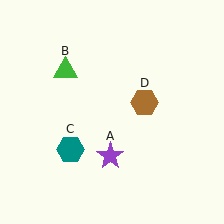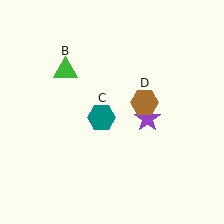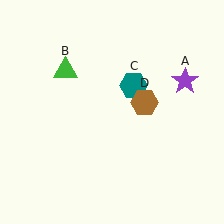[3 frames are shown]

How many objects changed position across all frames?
2 objects changed position: purple star (object A), teal hexagon (object C).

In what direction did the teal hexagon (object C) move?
The teal hexagon (object C) moved up and to the right.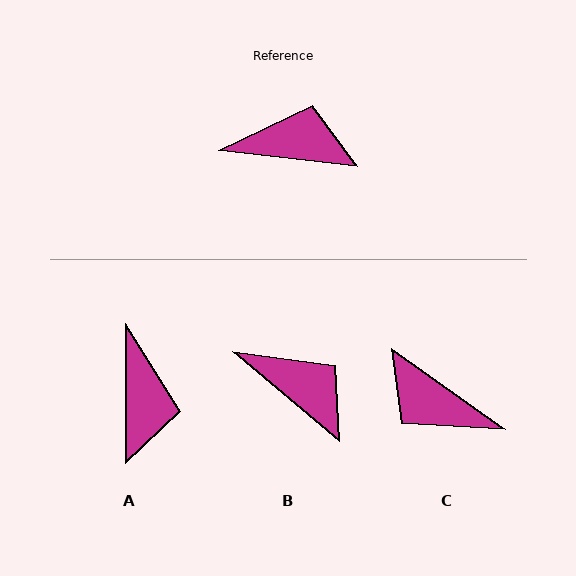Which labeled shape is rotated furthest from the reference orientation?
C, about 151 degrees away.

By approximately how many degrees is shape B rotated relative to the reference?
Approximately 34 degrees clockwise.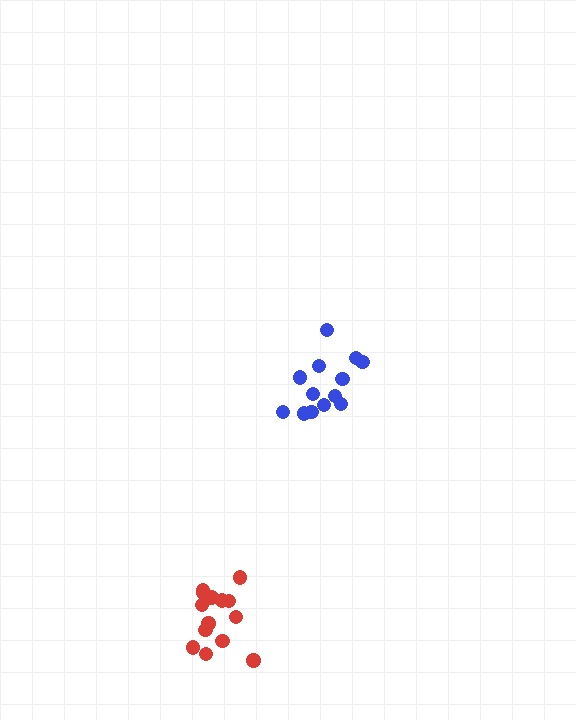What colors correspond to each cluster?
The clusters are colored: red, blue.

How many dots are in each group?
Group 1: 14 dots, Group 2: 13 dots (27 total).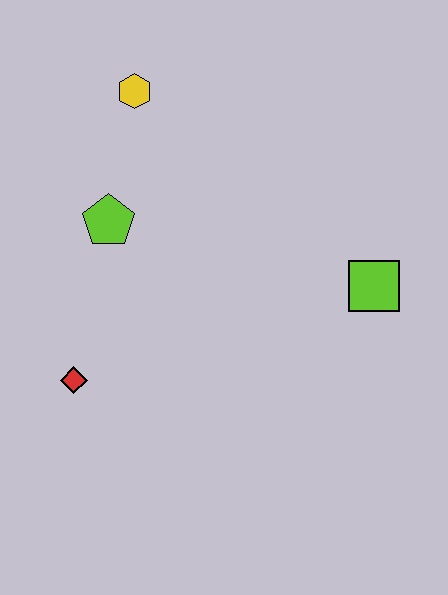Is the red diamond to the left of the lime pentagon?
Yes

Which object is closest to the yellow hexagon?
The lime pentagon is closest to the yellow hexagon.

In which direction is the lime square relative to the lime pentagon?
The lime square is to the right of the lime pentagon.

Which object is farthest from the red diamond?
The lime square is farthest from the red diamond.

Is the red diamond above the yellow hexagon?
No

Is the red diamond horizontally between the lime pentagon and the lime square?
No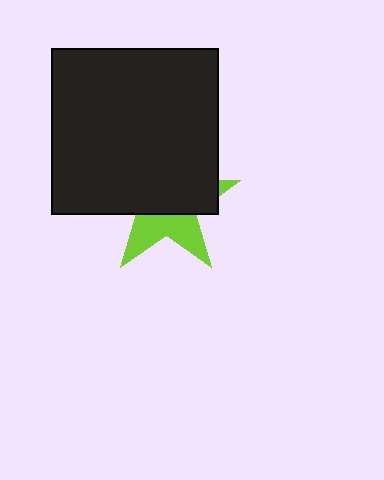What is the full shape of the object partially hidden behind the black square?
The partially hidden object is a lime star.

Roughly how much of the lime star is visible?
A small part of it is visible (roughly 38%).